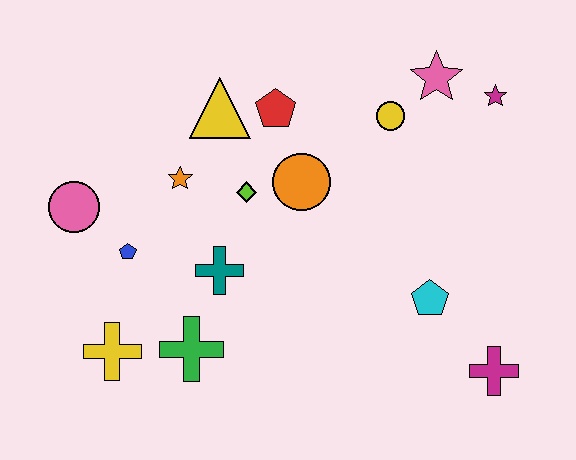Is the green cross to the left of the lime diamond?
Yes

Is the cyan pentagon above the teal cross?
No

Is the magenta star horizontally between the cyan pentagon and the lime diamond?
No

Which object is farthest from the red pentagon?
The magenta cross is farthest from the red pentagon.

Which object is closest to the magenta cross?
The cyan pentagon is closest to the magenta cross.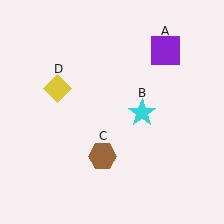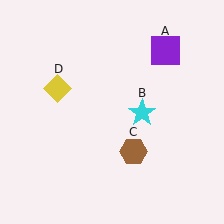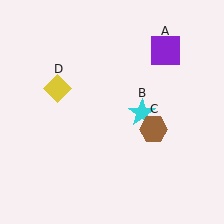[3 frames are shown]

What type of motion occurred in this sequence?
The brown hexagon (object C) rotated counterclockwise around the center of the scene.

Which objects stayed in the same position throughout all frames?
Purple square (object A) and cyan star (object B) and yellow diamond (object D) remained stationary.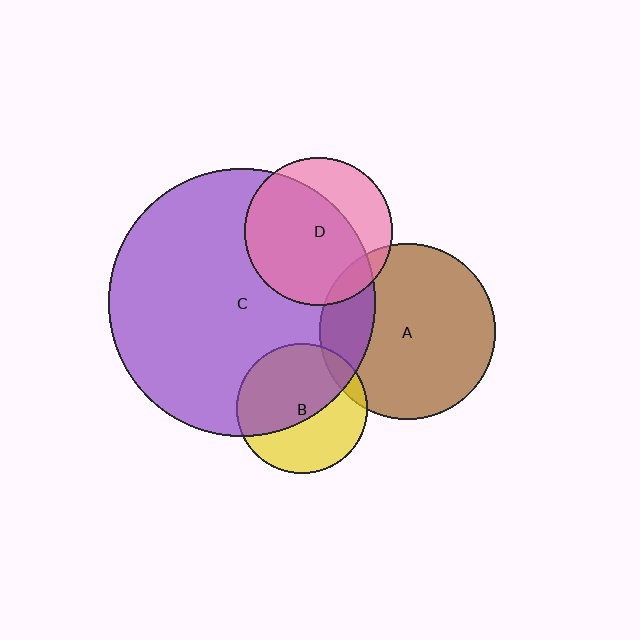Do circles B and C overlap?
Yes.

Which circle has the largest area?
Circle C (purple).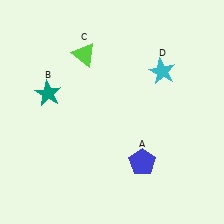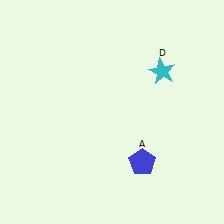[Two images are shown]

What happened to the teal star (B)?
The teal star (B) was removed in Image 2. It was in the top-left area of Image 1.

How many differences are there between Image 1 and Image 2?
There are 2 differences between the two images.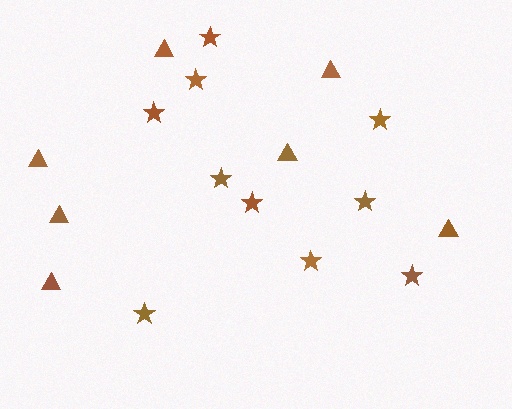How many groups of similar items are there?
There are 2 groups: one group of triangles (7) and one group of stars (10).